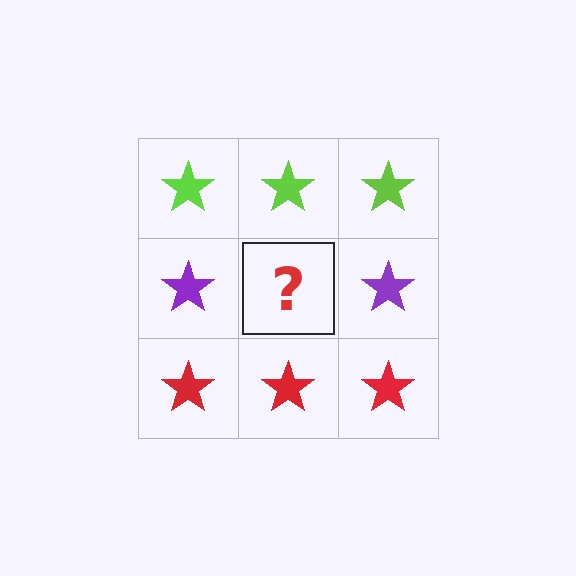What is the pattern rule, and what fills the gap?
The rule is that each row has a consistent color. The gap should be filled with a purple star.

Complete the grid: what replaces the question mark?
The question mark should be replaced with a purple star.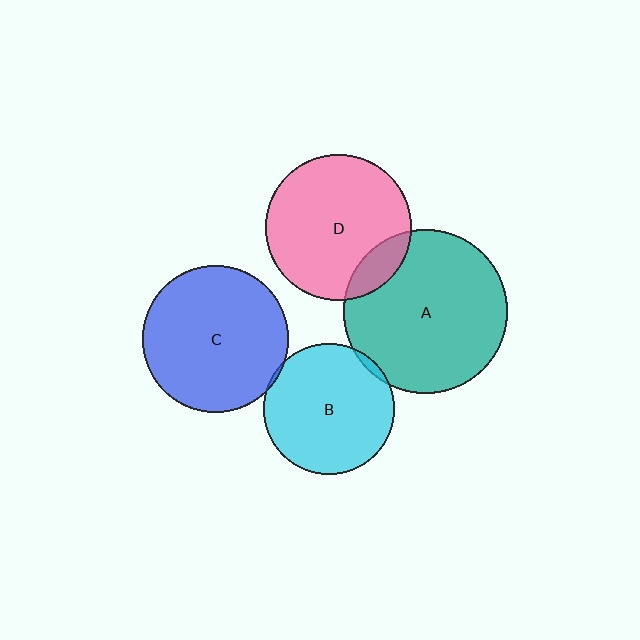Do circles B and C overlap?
Yes.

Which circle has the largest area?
Circle A (teal).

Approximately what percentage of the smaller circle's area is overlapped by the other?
Approximately 5%.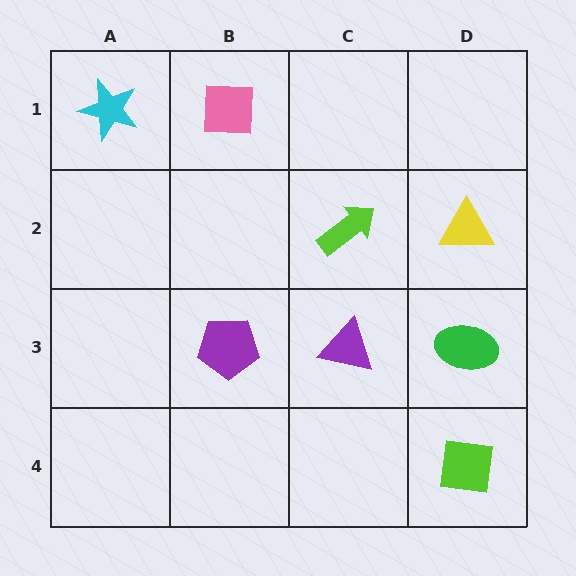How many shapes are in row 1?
2 shapes.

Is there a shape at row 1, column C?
No, that cell is empty.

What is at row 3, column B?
A purple pentagon.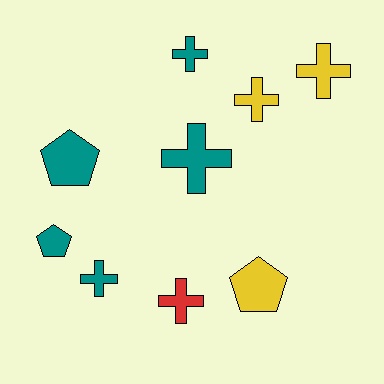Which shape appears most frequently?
Cross, with 6 objects.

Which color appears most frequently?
Teal, with 5 objects.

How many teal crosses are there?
There are 3 teal crosses.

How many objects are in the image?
There are 9 objects.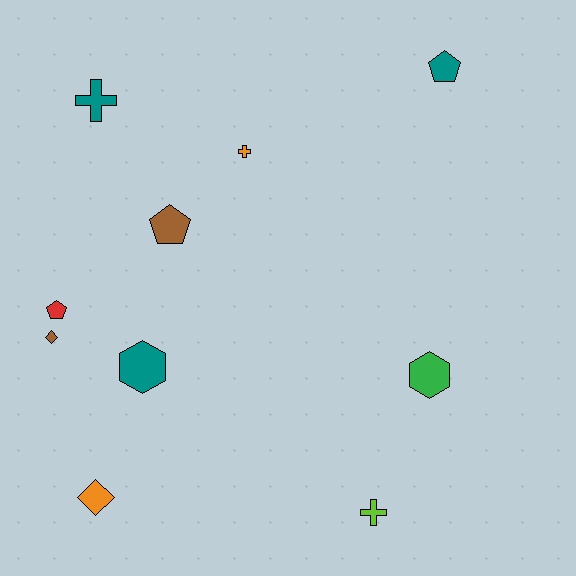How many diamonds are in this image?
There are 2 diamonds.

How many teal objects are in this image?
There are 3 teal objects.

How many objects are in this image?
There are 10 objects.